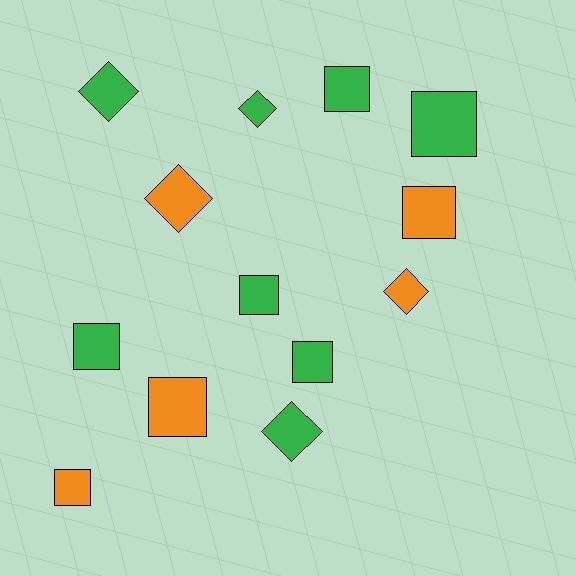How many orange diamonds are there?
There are 2 orange diamonds.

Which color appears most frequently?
Green, with 8 objects.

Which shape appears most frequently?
Square, with 8 objects.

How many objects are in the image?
There are 13 objects.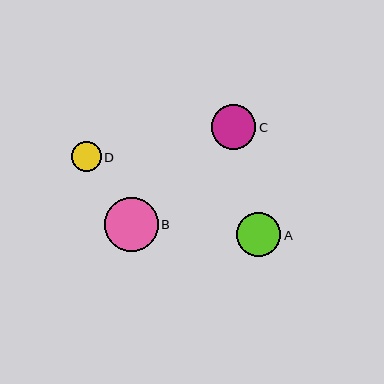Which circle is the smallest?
Circle D is the smallest with a size of approximately 30 pixels.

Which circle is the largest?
Circle B is the largest with a size of approximately 53 pixels.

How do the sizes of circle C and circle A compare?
Circle C and circle A are approximately the same size.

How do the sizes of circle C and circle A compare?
Circle C and circle A are approximately the same size.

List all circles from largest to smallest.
From largest to smallest: B, C, A, D.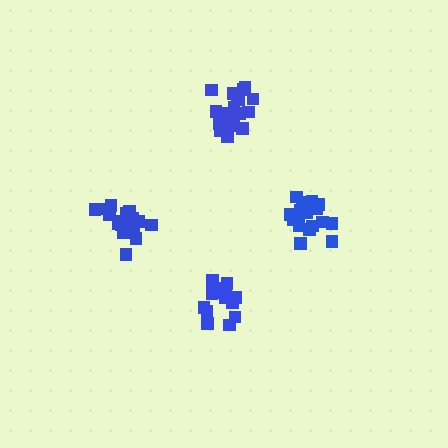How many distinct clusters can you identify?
There are 4 distinct clusters.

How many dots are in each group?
Group 1: 16 dots, Group 2: 19 dots, Group 3: 21 dots, Group 4: 20 dots (76 total).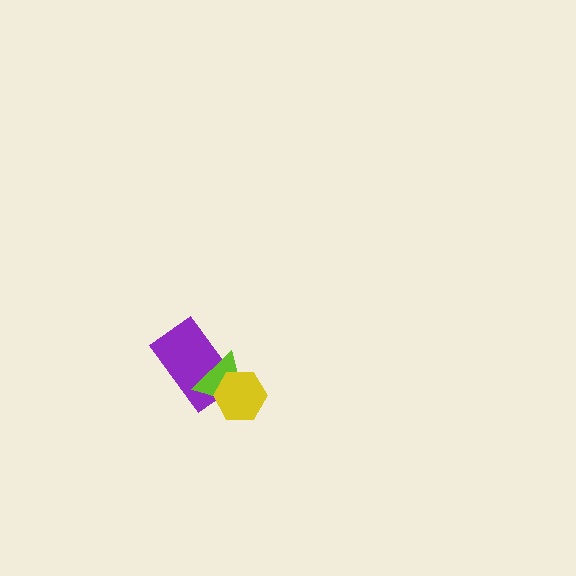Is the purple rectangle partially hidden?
Yes, it is partially covered by another shape.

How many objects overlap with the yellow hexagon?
2 objects overlap with the yellow hexagon.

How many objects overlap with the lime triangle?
2 objects overlap with the lime triangle.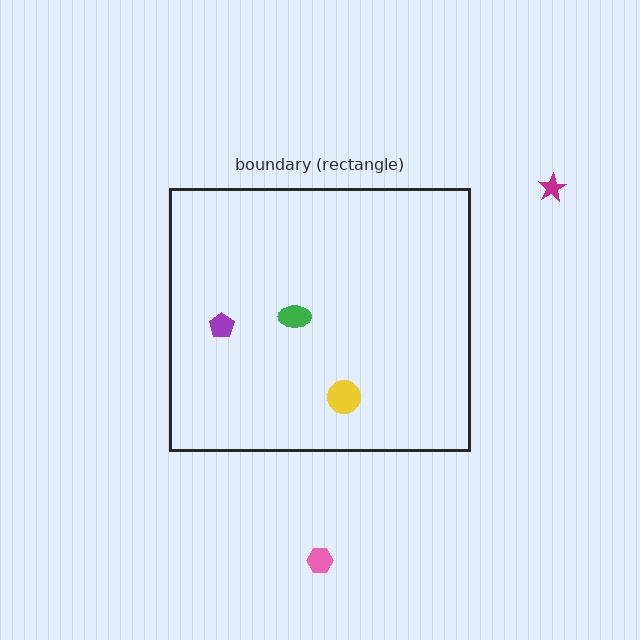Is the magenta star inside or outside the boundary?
Outside.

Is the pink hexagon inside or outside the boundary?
Outside.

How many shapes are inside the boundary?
3 inside, 2 outside.